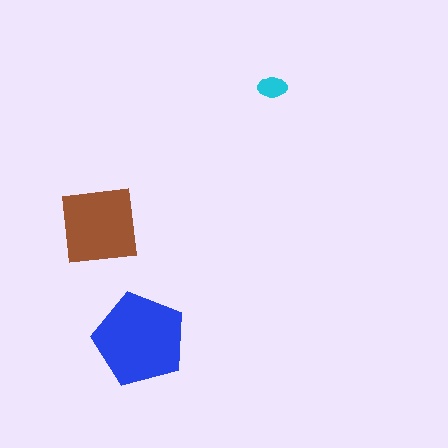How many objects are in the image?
There are 3 objects in the image.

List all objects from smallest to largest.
The cyan ellipse, the brown square, the blue pentagon.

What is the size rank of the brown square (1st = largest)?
2nd.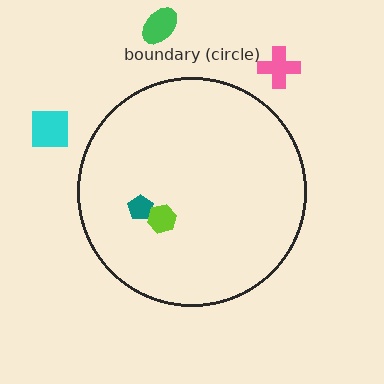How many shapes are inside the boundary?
2 inside, 3 outside.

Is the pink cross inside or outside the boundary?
Outside.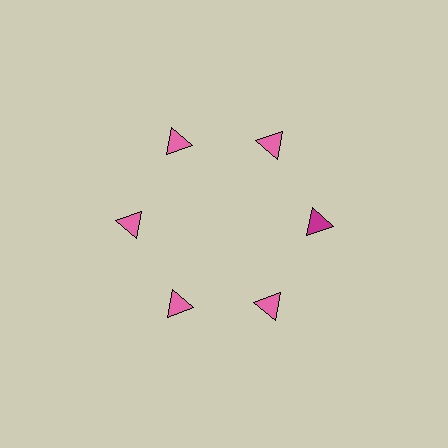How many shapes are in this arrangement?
There are 6 shapes arranged in a ring pattern.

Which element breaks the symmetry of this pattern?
The magenta triangle at roughly the 3 o'clock position breaks the symmetry. All other shapes are pink triangles.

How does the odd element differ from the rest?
It has a different color: magenta instead of pink.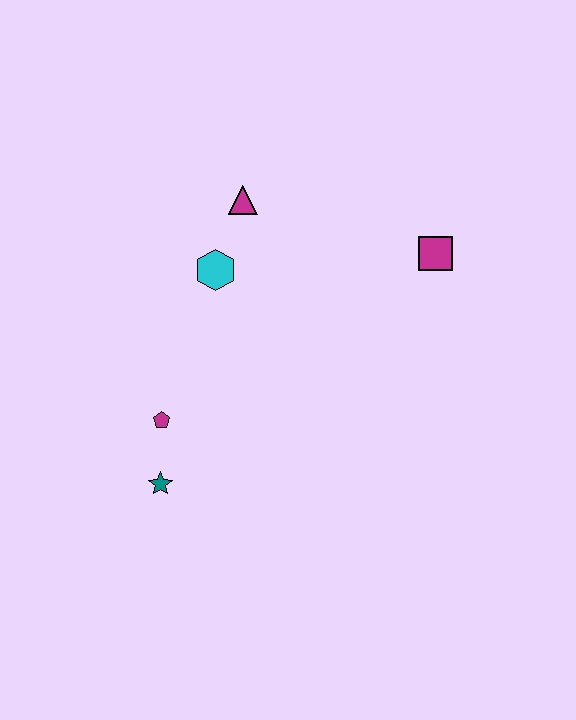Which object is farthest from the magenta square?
The teal star is farthest from the magenta square.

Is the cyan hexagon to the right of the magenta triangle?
No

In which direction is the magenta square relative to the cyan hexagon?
The magenta square is to the right of the cyan hexagon.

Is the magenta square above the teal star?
Yes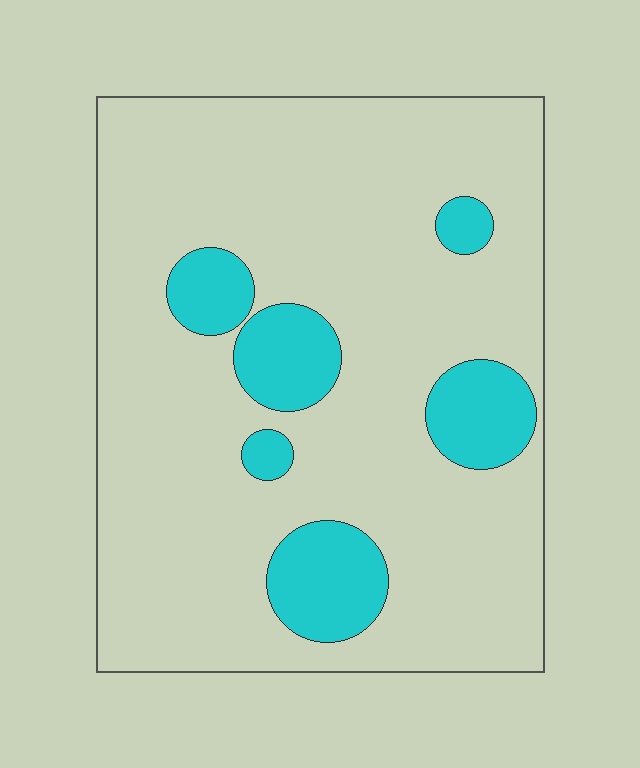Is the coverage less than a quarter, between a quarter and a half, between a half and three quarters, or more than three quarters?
Less than a quarter.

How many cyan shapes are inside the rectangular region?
6.